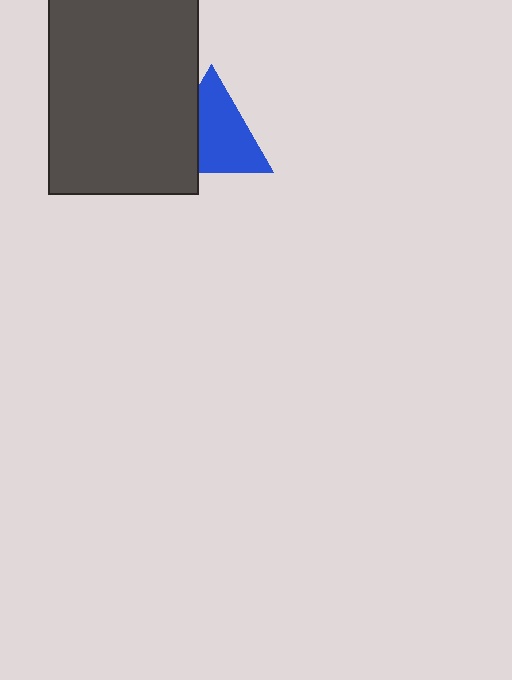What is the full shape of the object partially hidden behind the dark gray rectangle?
The partially hidden object is a blue triangle.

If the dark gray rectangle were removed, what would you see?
You would see the complete blue triangle.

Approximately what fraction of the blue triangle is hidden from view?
Roughly 33% of the blue triangle is hidden behind the dark gray rectangle.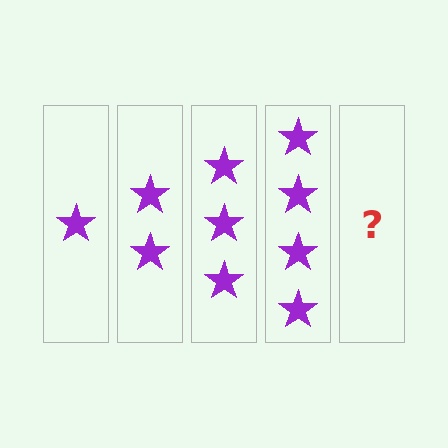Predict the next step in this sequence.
The next step is 5 stars.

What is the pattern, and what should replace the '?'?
The pattern is that each step adds one more star. The '?' should be 5 stars.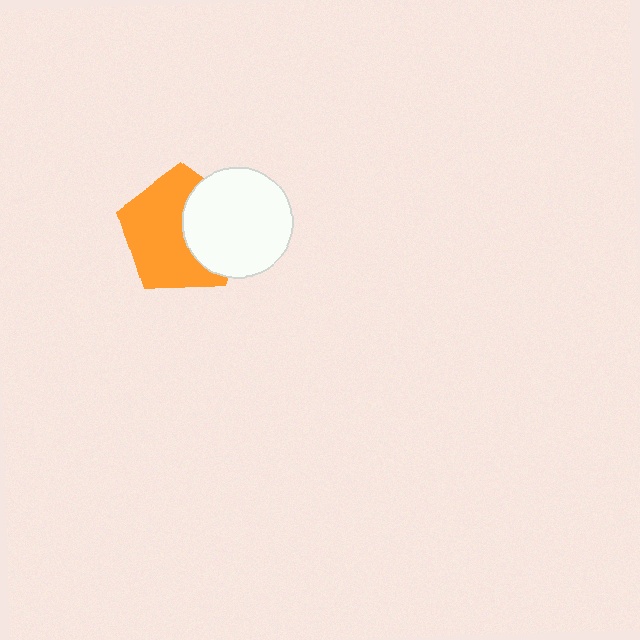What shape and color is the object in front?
The object in front is a white circle.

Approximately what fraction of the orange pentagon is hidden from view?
Roughly 38% of the orange pentagon is hidden behind the white circle.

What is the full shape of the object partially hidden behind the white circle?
The partially hidden object is an orange pentagon.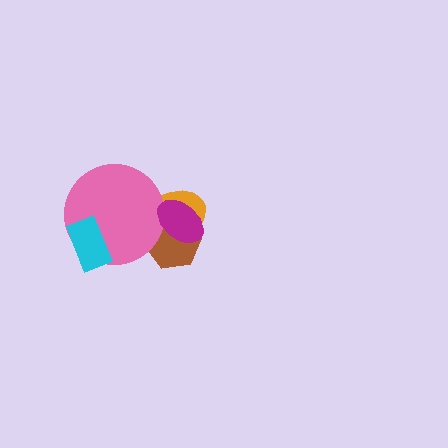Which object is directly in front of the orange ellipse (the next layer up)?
The brown hexagon is directly in front of the orange ellipse.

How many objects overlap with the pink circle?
4 objects overlap with the pink circle.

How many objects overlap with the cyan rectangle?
1 object overlaps with the cyan rectangle.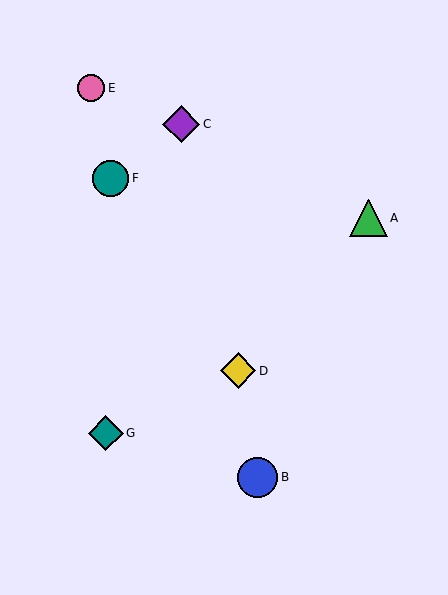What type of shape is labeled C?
Shape C is a purple diamond.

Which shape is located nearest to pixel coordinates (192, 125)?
The purple diamond (labeled C) at (181, 124) is nearest to that location.